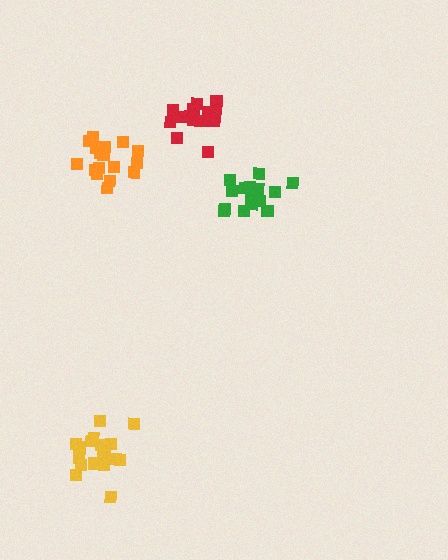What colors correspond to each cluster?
The clusters are colored: green, red, orange, yellow.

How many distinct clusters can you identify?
There are 4 distinct clusters.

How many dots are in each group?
Group 1: 15 dots, Group 2: 14 dots, Group 3: 17 dots, Group 4: 20 dots (66 total).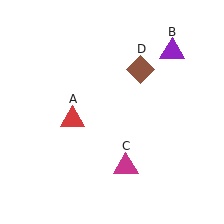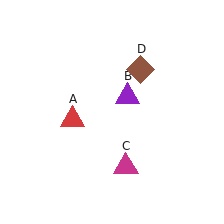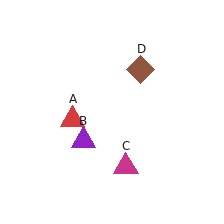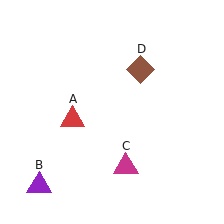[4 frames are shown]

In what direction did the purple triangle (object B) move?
The purple triangle (object B) moved down and to the left.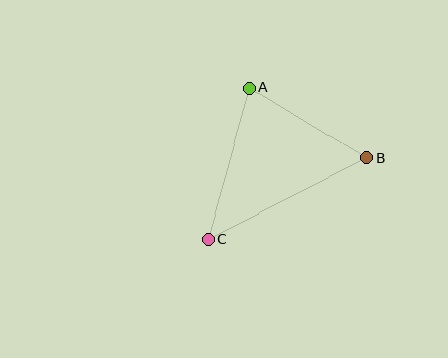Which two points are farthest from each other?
Points B and C are farthest from each other.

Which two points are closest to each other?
Points A and B are closest to each other.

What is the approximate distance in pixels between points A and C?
The distance between A and C is approximately 157 pixels.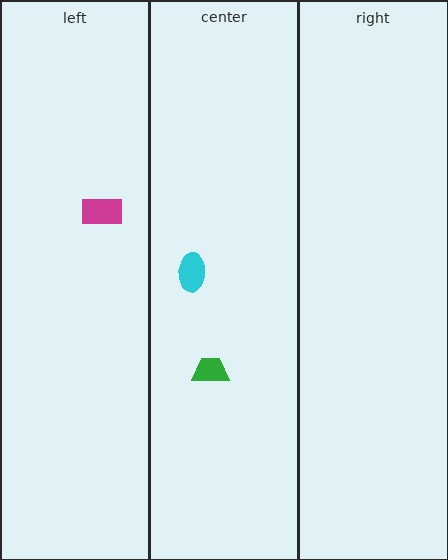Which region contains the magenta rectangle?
The left region.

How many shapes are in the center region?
2.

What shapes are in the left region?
The magenta rectangle.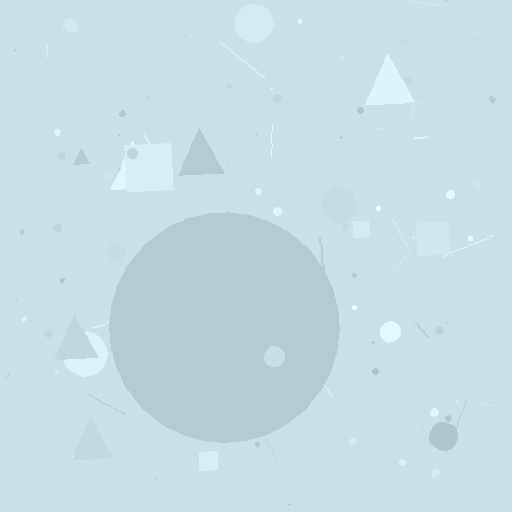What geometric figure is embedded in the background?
A circle is embedded in the background.